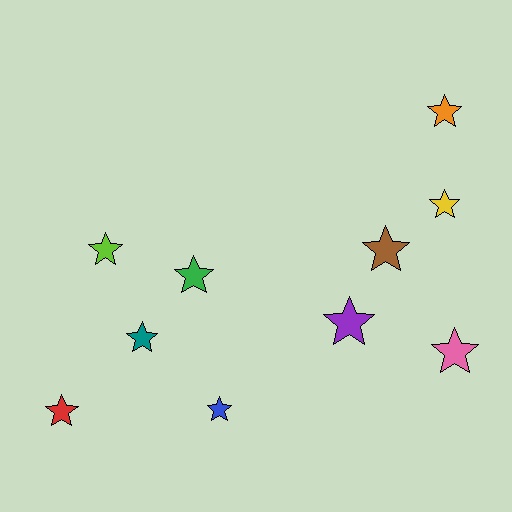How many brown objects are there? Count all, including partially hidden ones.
There is 1 brown object.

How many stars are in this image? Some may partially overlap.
There are 10 stars.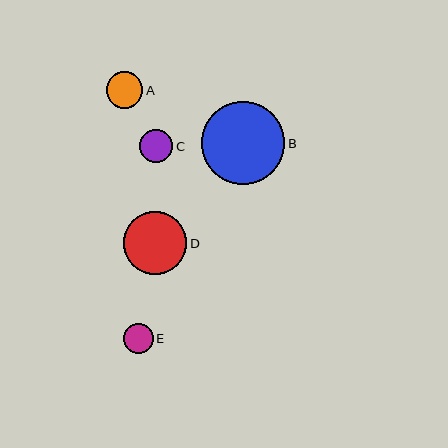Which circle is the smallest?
Circle E is the smallest with a size of approximately 30 pixels.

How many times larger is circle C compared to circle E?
Circle C is approximately 1.1 times the size of circle E.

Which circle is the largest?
Circle B is the largest with a size of approximately 83 pixels.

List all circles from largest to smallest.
From largest to smallest: B, D, A, C, E.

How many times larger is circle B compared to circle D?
Circle B is approximately 1.3 times the size of circle D.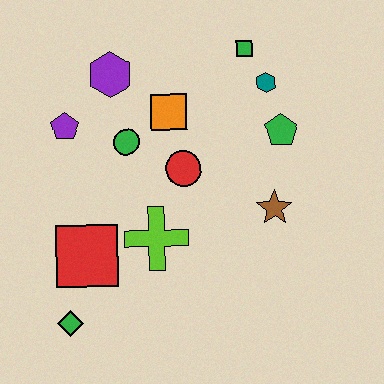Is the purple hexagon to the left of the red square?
No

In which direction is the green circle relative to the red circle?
The green circle is to the left of the red circle.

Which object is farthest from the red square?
The green square is farthest from the red square.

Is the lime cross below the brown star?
Yes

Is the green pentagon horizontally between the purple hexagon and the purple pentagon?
No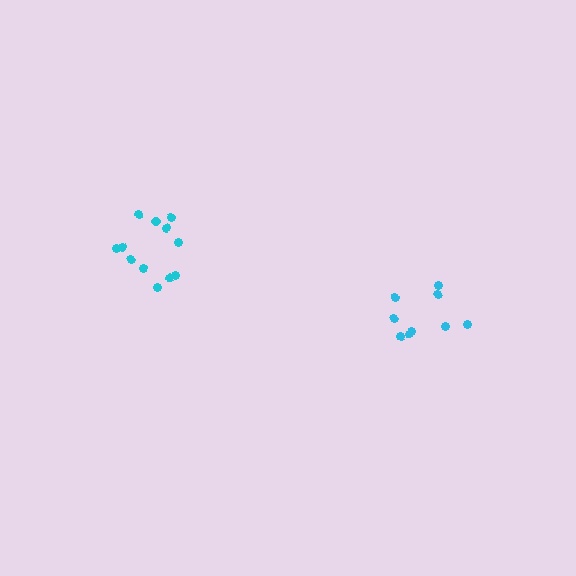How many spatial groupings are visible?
There are 2 spatial groupings.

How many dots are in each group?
Group 1: 12 dots, Group 2: 9 dots (21 total).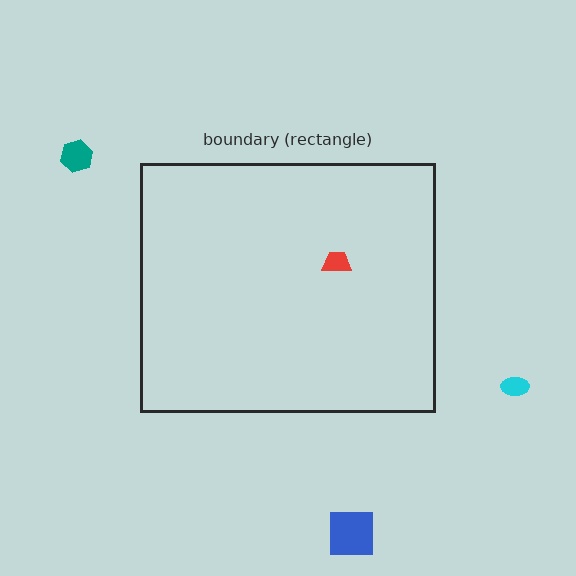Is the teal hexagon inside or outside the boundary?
Outside.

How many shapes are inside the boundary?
1 inside, 3 outside.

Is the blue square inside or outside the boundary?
Outside.